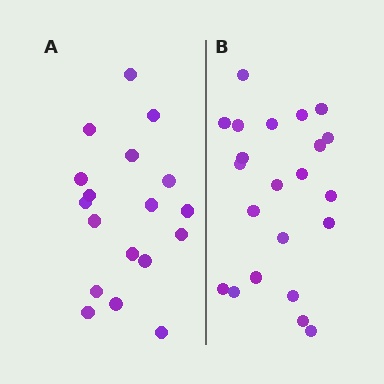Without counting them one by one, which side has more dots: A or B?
Region B (the right region) has more dots.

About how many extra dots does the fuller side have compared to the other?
Region B has about 4 more dots than region A.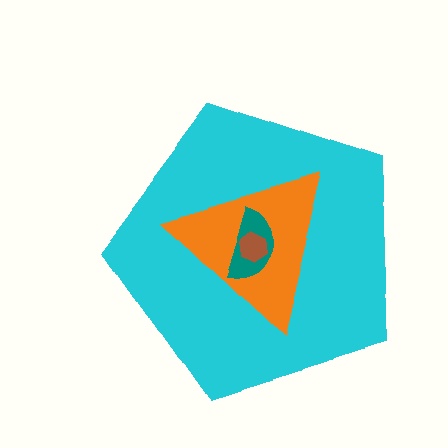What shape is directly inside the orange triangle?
The teal semicircle.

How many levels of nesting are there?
4.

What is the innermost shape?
The brown hexagon.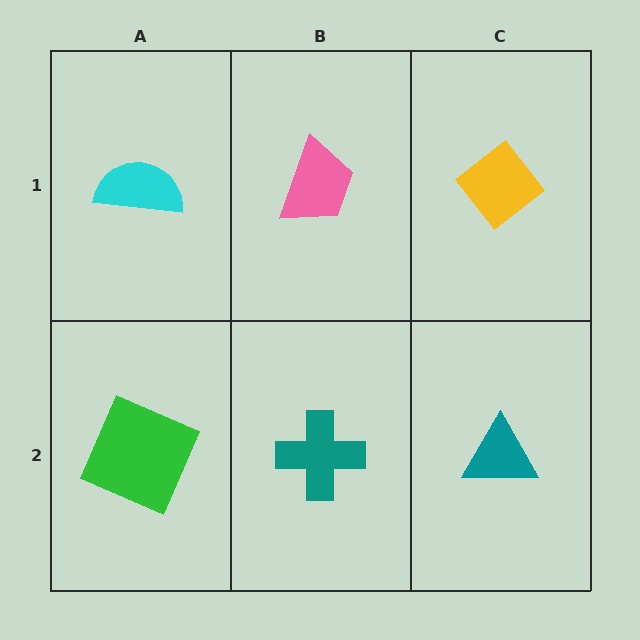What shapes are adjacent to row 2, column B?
A pink trapezoid (row 1, column B), a green square (row 2, column A), a teal triangle (row 2, column C).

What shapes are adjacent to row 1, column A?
A green square (row 2, column A), a pink trapezoid (row 1, column B).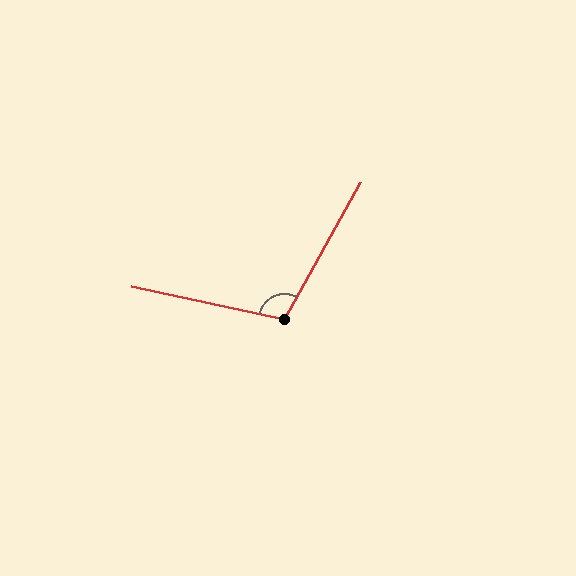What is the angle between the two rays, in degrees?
Approximately 107 degrees.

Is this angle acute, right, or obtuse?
It is obtuse.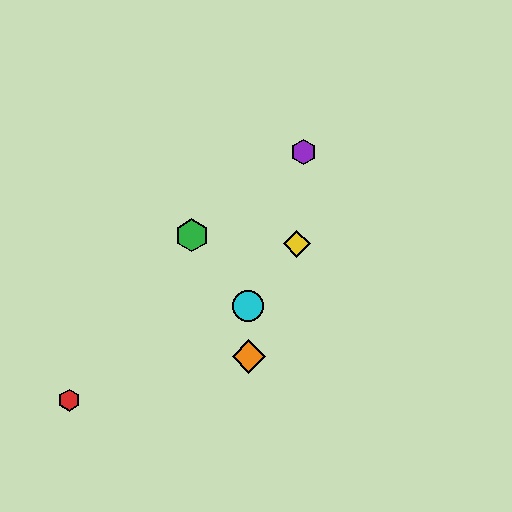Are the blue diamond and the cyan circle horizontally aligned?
Yes, both are at y≈306.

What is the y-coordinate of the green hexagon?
The green hexagon is at y≈235.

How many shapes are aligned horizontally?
2 shapes (the blue diamond, the cyan circle) are aligned horizontally.